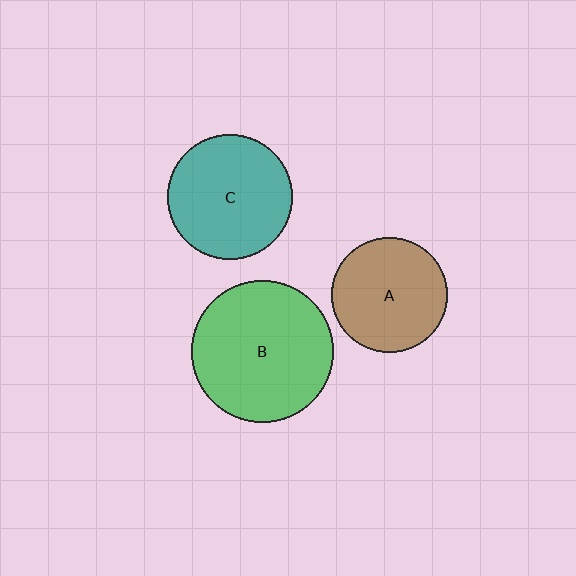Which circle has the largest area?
Circle B (green).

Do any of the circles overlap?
No, none of the circles overlap.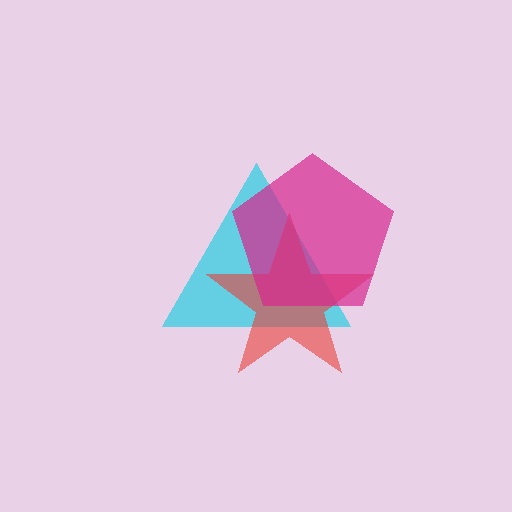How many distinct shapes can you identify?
There are 3 distinct shapes: a cyan triangle, a red star, a magenta pentagon.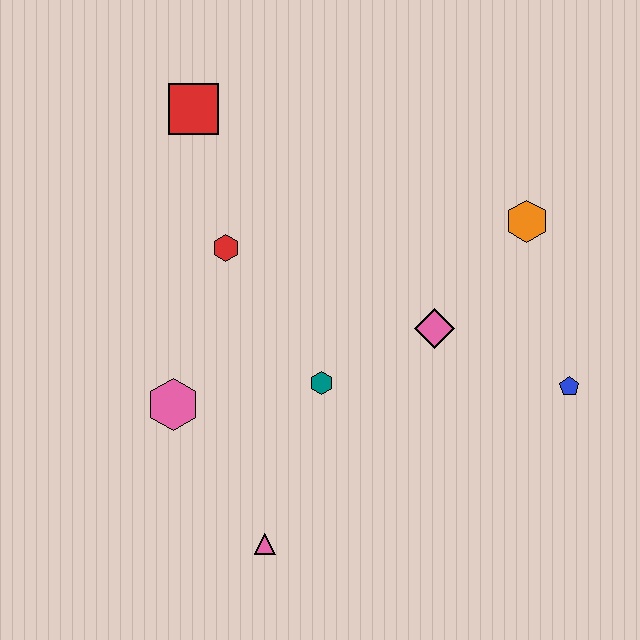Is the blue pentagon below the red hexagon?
Yes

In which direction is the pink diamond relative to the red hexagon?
The pink diamond is to the right of the red hexagon.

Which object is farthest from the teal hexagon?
The red square is farthest from the teal hexagon.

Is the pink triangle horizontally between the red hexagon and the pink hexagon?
No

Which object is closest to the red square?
The red hexagon is closest to the red square.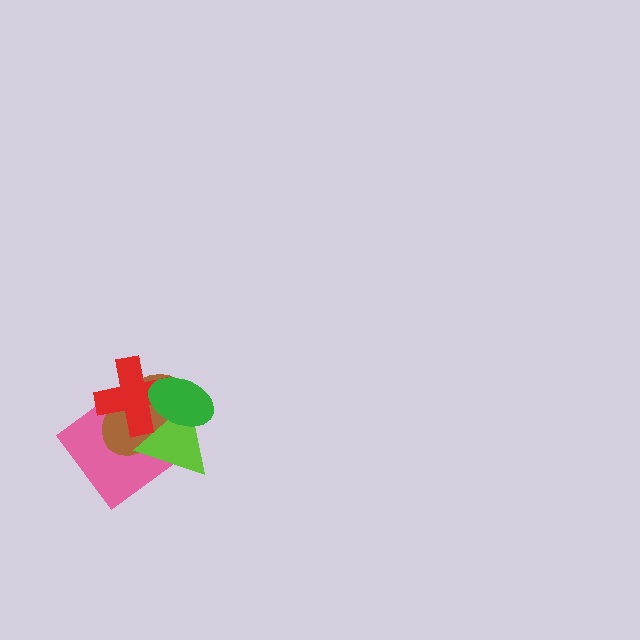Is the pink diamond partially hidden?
Yes, it is partially covered by another shape.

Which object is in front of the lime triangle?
The green ellipse is in front of the lime triangle.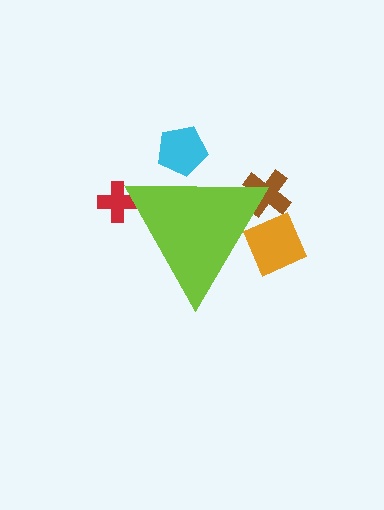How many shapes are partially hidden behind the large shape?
4 shapes are partially hidden.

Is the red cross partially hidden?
Yes, the red cross is partially hidden behind the lime triangle.